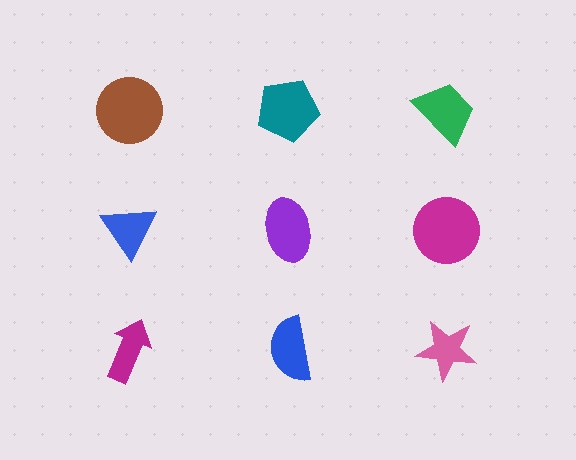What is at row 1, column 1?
A brown circle.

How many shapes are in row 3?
3 shapes.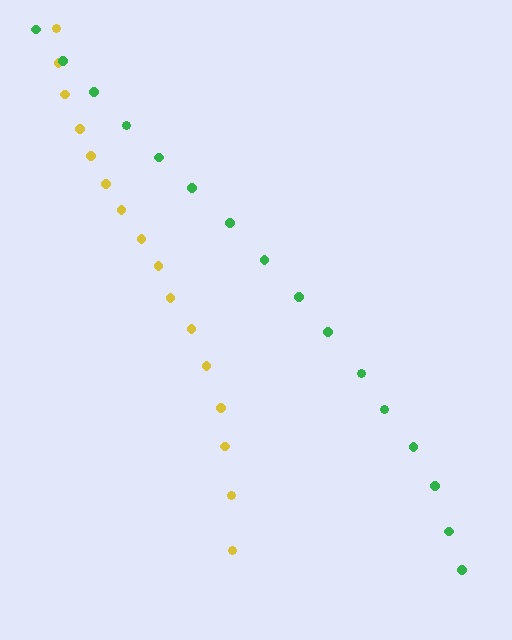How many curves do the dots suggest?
There are 2 distinct paths.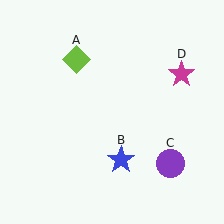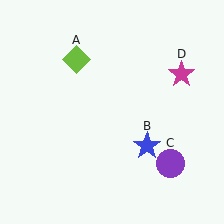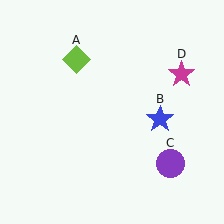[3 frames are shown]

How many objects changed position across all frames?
1 object changed position: blue star (object B).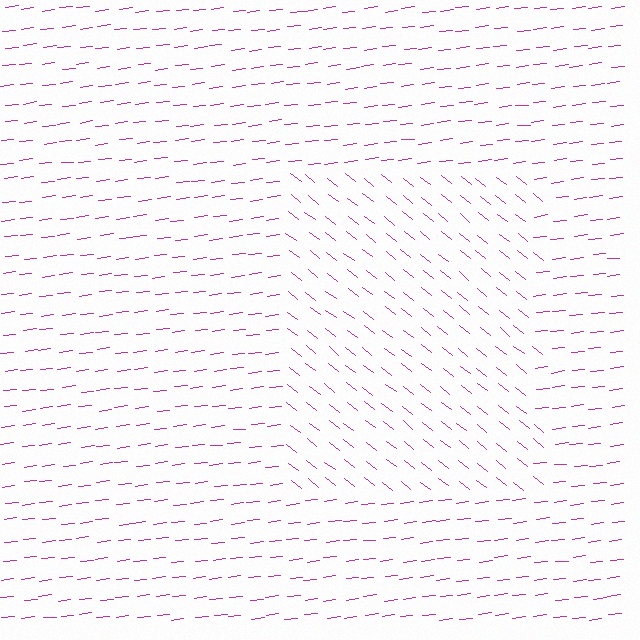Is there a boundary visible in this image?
Yes, there is a texture boundary formed by a change in line orientation.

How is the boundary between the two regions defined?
The boundary is defined purely by a change in line orientation (approximately 45 degrees difference). All lines are the same color and thickness.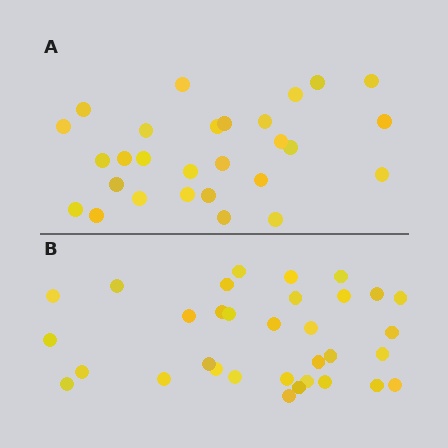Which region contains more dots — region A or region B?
Region B (the bottom region) has more dots.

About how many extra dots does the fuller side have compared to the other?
Region B has about 5 more dots than region A.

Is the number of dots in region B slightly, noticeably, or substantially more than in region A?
Region B has only slightly more — the two regions are fairly close. The ratio is roughly 1.2 to 1.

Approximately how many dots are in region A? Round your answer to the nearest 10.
About 30 dots. (The exact count is 28, which rounds to 30.)